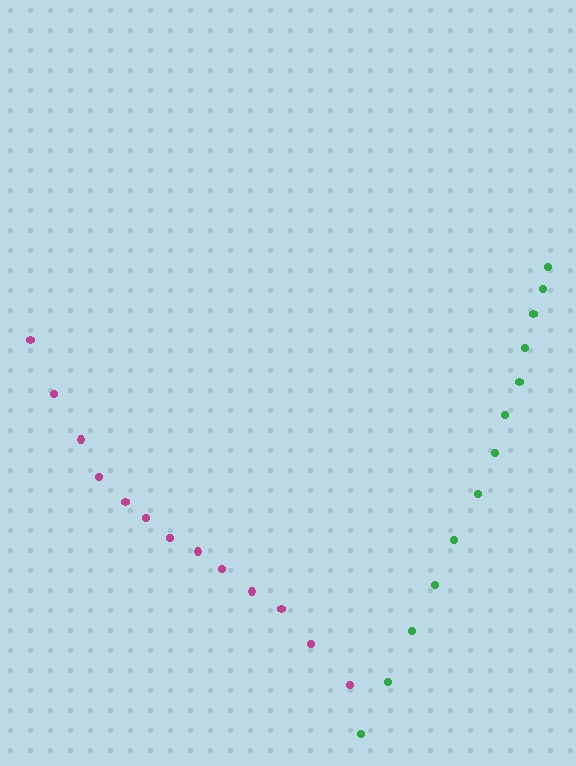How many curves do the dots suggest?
There are 2 distinct paths.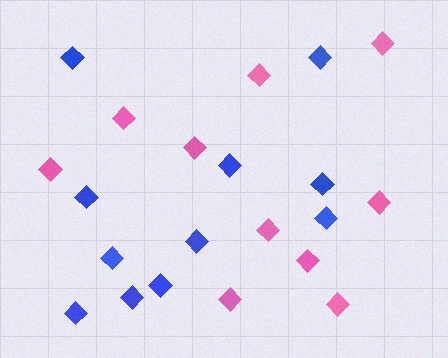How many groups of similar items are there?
There are 2 groups: one group of pink diamonds (10) and one group of blue diamonds (11).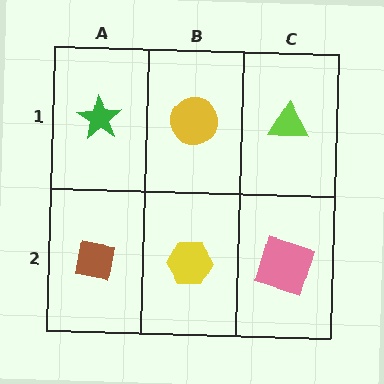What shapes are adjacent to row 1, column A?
A brown square (row 2, column A), a yellow circle (row 1, column B).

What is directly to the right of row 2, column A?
A yellow hexagon.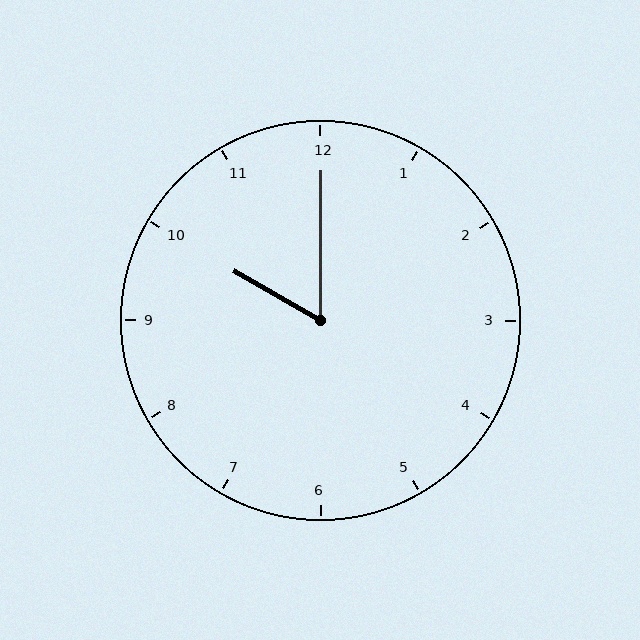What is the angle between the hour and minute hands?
Approximately 60 degrees.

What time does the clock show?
10:00.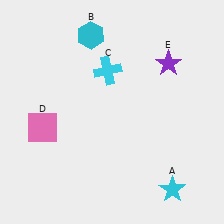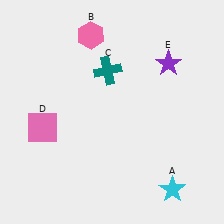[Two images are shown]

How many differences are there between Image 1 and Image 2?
There are 2 differences between the two images.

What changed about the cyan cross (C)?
In Image 1, C is cyan. In Image 2, it changed to teal.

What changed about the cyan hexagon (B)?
In Image 1, B is cyan. In Image 2, it changed to pink.